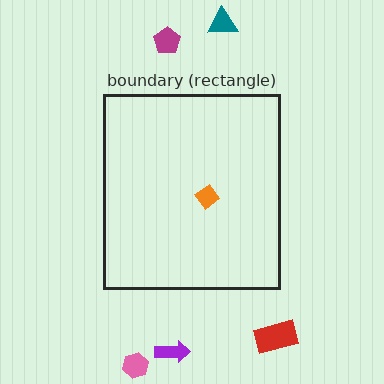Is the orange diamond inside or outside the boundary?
Inside.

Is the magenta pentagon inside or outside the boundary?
Outside.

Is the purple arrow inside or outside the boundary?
Outside.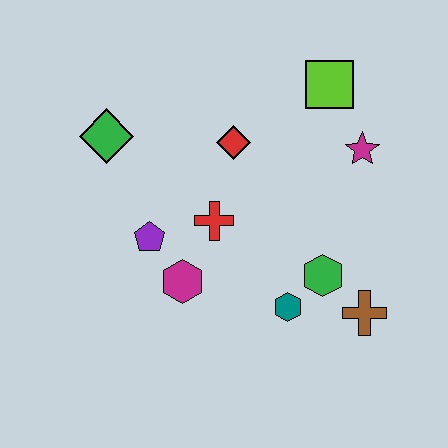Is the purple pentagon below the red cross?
Yes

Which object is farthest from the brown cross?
The green diamond is farthest from the brown cross.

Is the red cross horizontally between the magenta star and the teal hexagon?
No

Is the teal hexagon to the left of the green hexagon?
Yes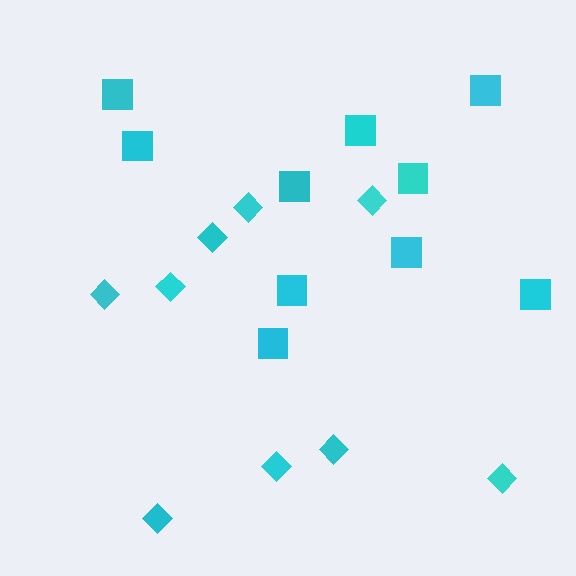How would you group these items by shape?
There are 2 groups: one group of diamonds (9) and one group of squares (10).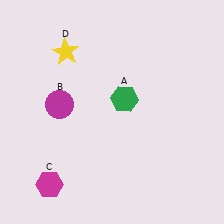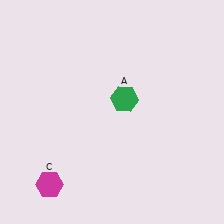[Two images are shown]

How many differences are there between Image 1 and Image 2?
There are 2 differences between the two images.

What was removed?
The magenta circle (B), the yellow star (D) were removed in Image 2.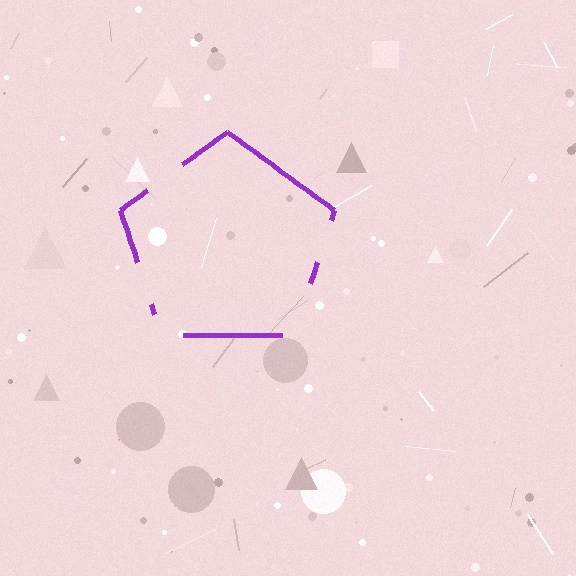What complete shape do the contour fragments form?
The contour fragments form a pentagon.